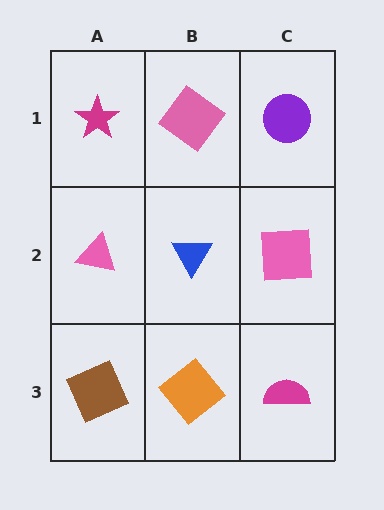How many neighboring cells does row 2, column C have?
3.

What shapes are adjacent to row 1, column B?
A blue triangle (row 2, column B), a magenta star (row 1, column A), a purple circle (row 1, column C).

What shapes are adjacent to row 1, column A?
A pink triangle (row 2, column A), a pink diamond (row 1, column B).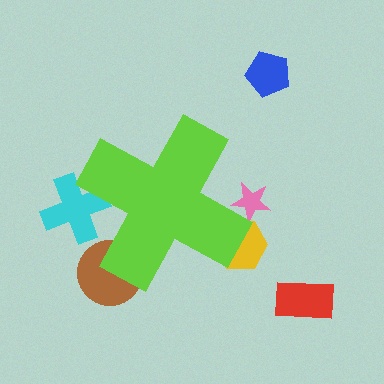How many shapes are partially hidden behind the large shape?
4 shapes are partially hidden.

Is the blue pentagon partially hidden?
No, the blue pentagon is fully visible.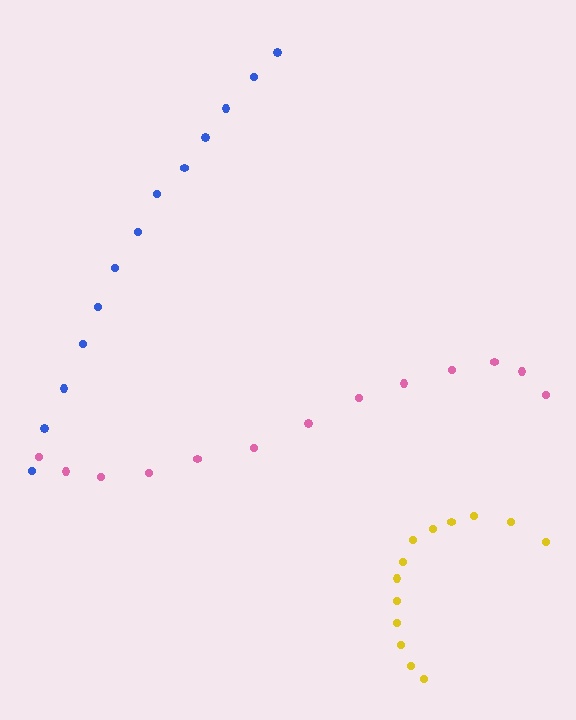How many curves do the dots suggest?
There are 3 distinct paths.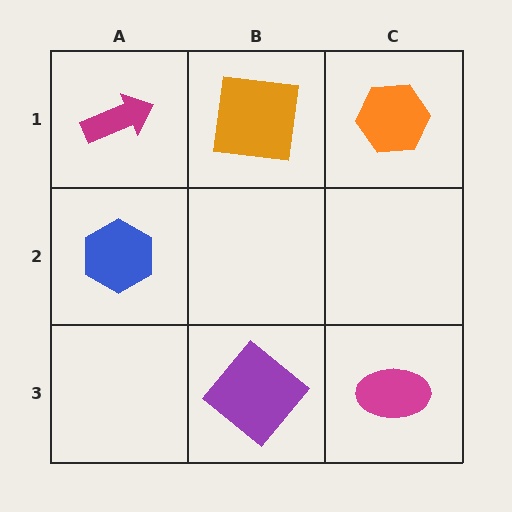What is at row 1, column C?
An orange hexagon.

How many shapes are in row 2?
1 shape.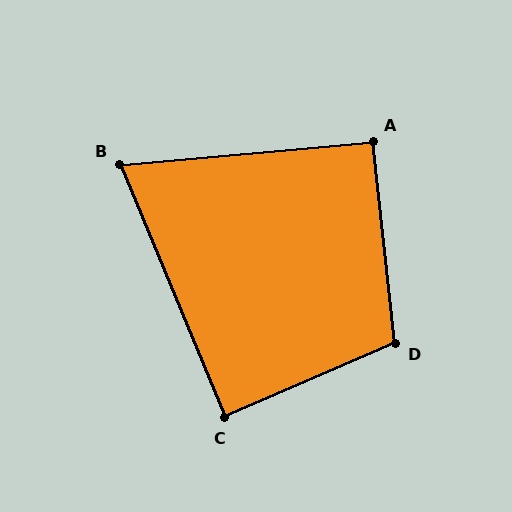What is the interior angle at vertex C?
Approximately 89 degrees (approximately right).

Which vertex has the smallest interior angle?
B, at approximately 73 degrees.